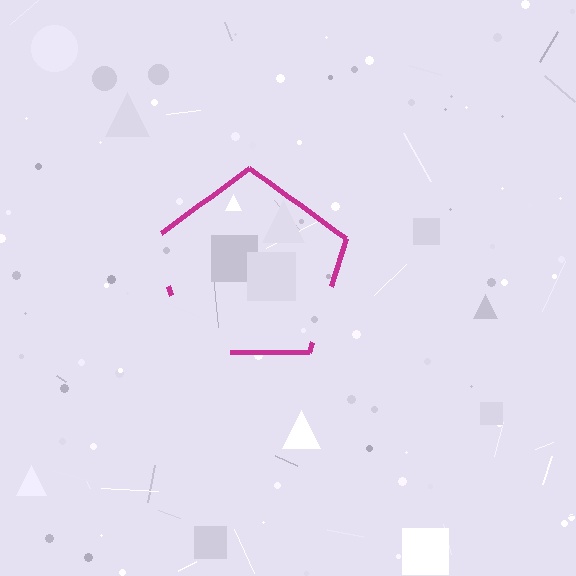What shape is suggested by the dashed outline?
The dashed outline suggests a pentagon.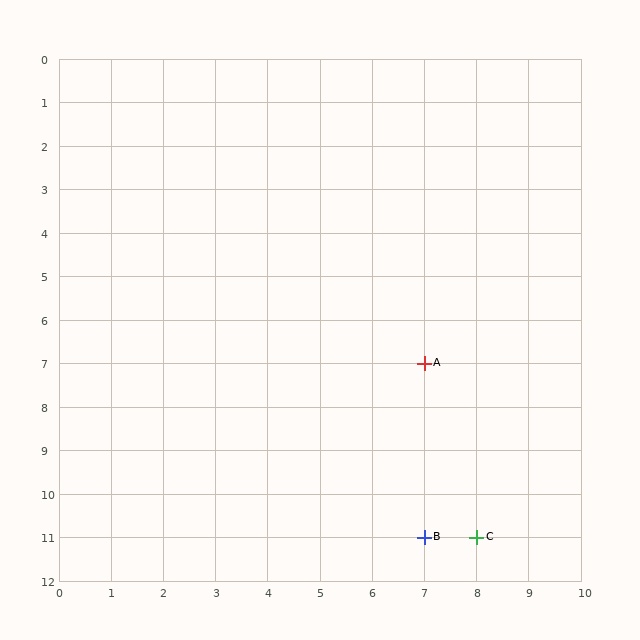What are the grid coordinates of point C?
Point C is at grid coordinates (8, 11).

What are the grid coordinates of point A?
Point A is at grid coordinates (7, 7).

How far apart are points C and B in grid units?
Points C and B are 1 column apart.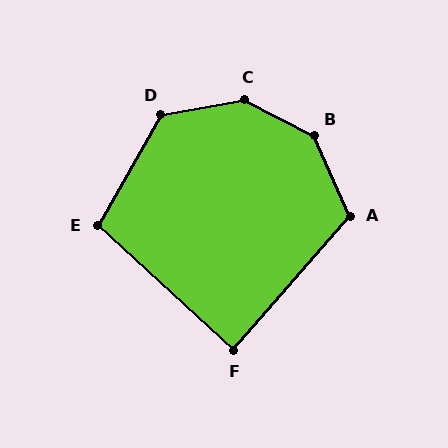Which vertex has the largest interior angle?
C, at approximately 142 degrees.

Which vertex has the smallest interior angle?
F, at approximately 89 degrees.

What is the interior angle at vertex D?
Approximately 130 degrees (obtuse).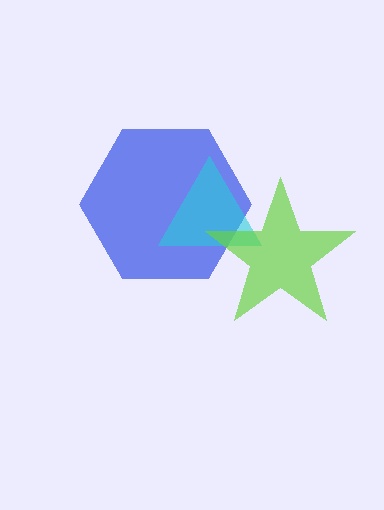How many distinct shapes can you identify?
There are 3 distinct shapes: a blue hexagon, a cyan triangle, a lime star.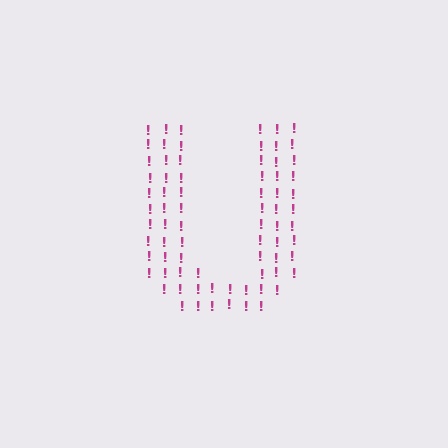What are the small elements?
The small elements are exclamation marks.